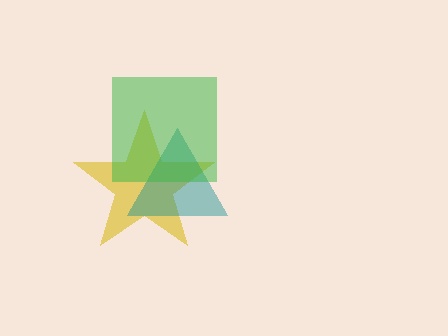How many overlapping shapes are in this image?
There are 3 overlapping shapes in the image.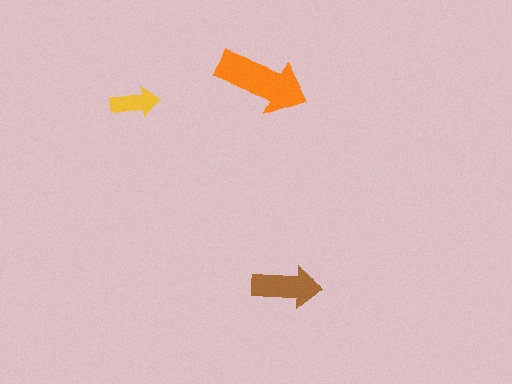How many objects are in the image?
There are 3 objects in the image.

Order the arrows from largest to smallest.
the orange one, the brown one, the yellow one.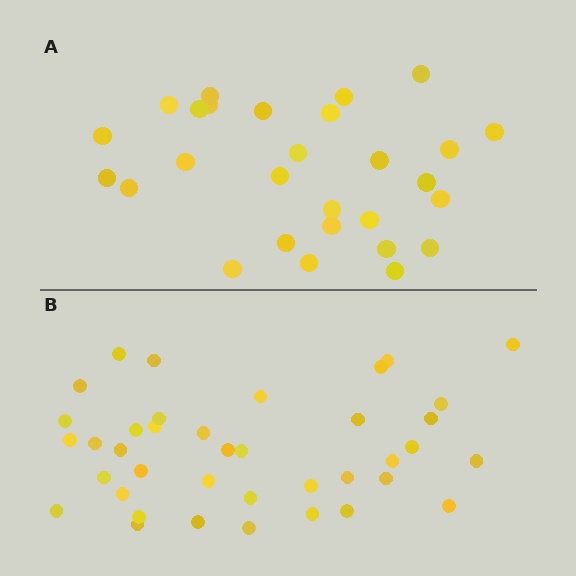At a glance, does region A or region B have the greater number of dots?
Region B (the bottom region) has more dots.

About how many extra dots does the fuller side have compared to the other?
Region B has roughly 12 or so more dots than region A.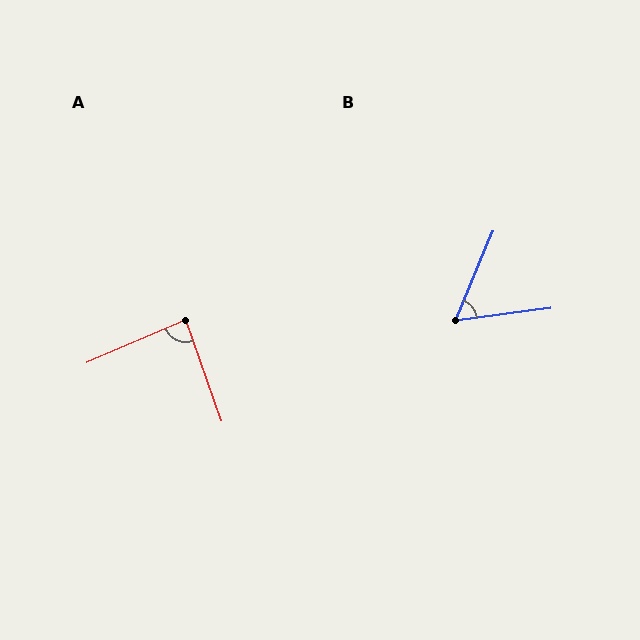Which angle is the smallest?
B, at approximately 60 degrees.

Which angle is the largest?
A, at approximately 86 degrees.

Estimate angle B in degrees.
Approximately 60 degrees.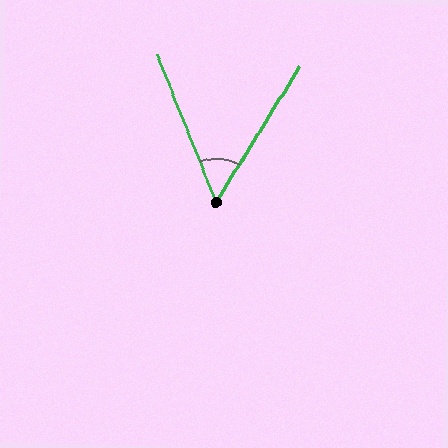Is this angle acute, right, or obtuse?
It is acute.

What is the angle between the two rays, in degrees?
Approximately 53 degrees.